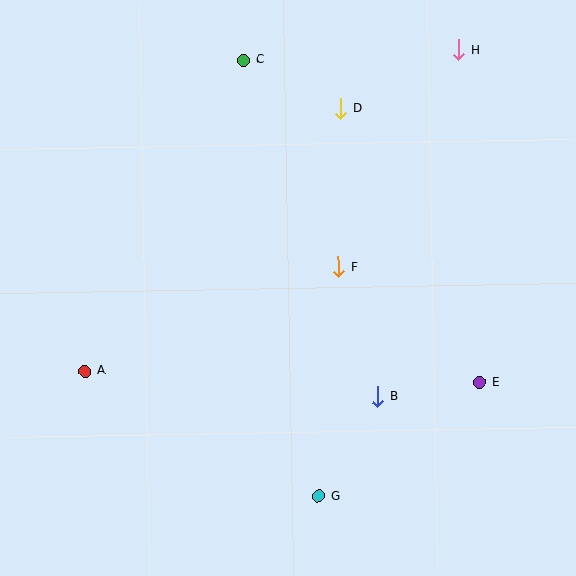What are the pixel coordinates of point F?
Point F is at (339, 267).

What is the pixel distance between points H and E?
The distance between H and E is 334 pixels.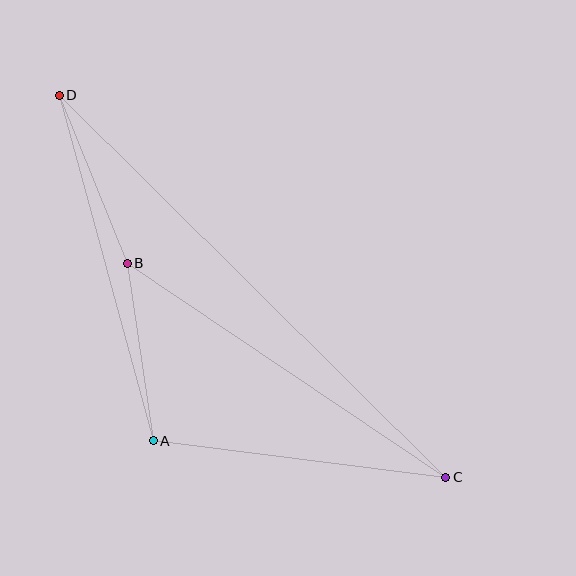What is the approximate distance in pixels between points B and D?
The distance between B and D is approximately 181 pixels.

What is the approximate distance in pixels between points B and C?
The distance between B and C is approximately 384 pixels.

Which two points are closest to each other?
Points A and B are closest to each other.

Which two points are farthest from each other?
Points C and D are farthest from each other.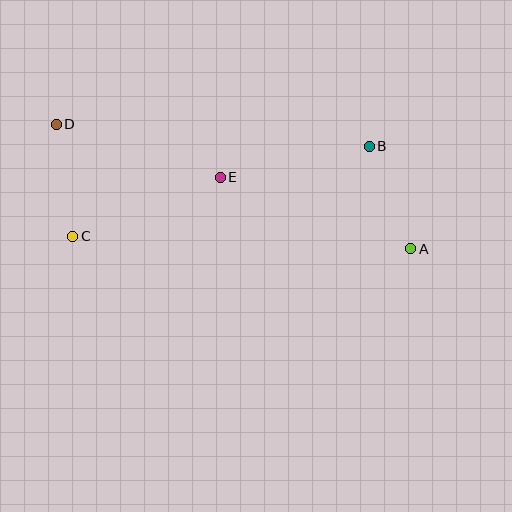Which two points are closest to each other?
Points A and B are closest to each other.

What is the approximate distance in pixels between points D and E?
The distance between D and E is approximately 172 pixels.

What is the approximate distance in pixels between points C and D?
The distance between C and D is approximately 113 pixels.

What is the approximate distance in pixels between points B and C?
The distance between B and C is approximately 310 pixels.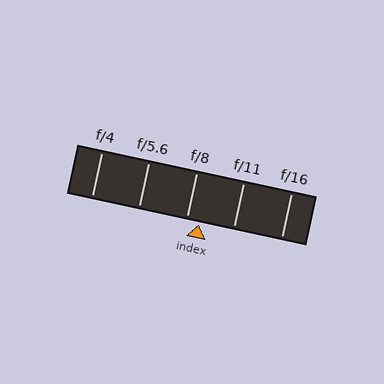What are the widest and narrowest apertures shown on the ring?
The widest aperture shown is f/4 and the narrowest is f/16.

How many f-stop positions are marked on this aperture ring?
There are 5 f-stop positions marked.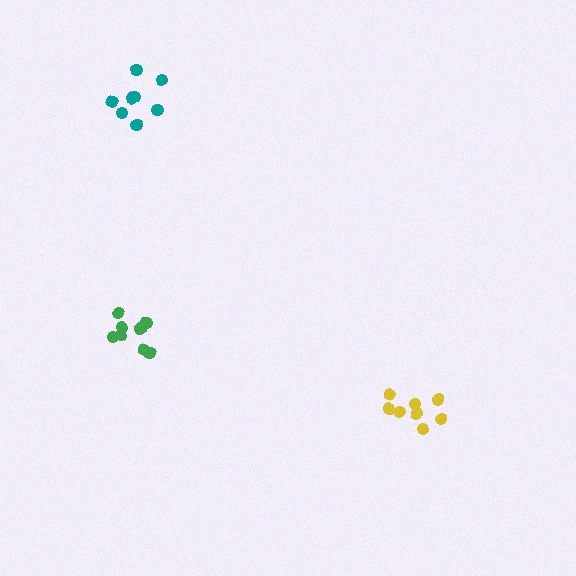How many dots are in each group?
Group 1: 8 dots, Group 2: 8 dots, Group 3: 8 dots (24 total).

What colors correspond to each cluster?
The clusters are colored: yellow, teal, green.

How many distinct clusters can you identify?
There are 3 distinct clusters.